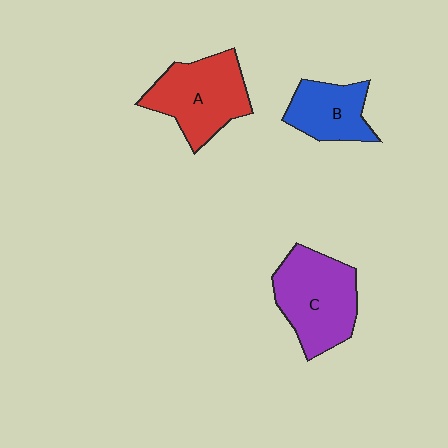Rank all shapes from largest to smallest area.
From largest to smallest: C (purple), A (red), B (blue).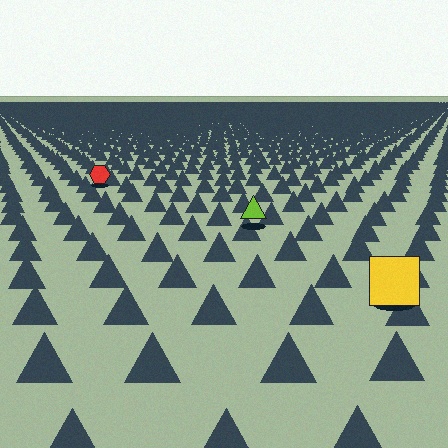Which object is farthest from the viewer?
The red hexagon is farthest from the viewer. It appears smaller and the ground texture around it is denser.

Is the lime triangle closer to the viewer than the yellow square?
No. The yellow square is closer — you can tell from the texture gradient: the ground texture is coarser near it.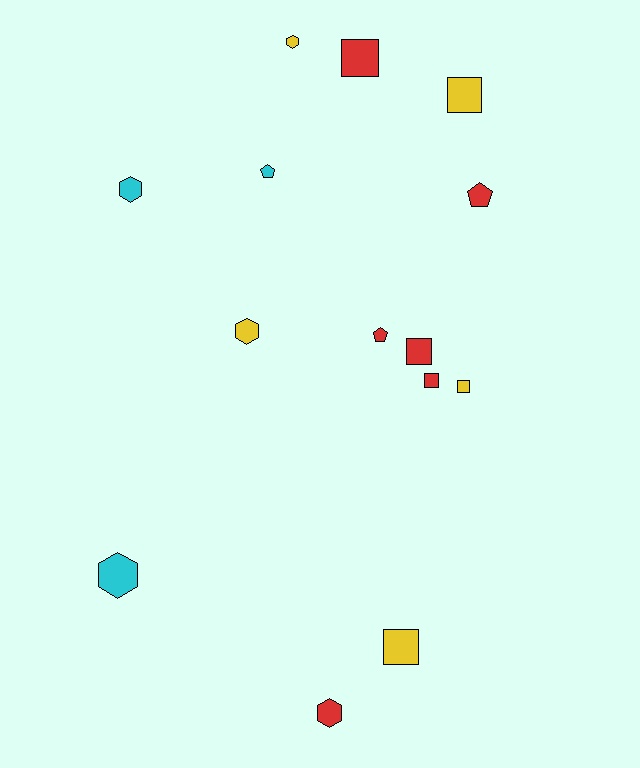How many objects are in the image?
There are 14 objects.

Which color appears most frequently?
Red, with 6 objects.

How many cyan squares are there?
There are no cyan squares.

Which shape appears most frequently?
Square, with 6 objects.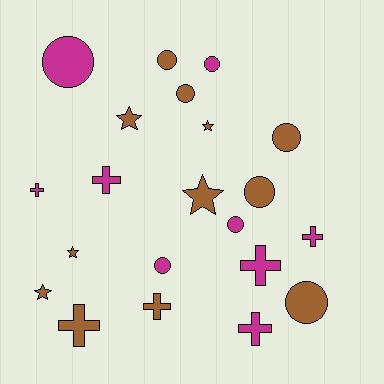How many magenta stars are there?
There are no magenta stars.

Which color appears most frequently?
Brown, with 12 objects.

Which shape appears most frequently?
Circle, with 9 objects.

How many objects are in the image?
There are 21 objects.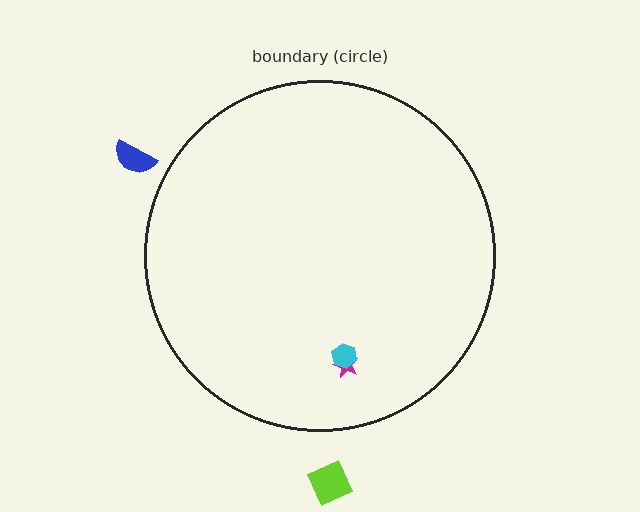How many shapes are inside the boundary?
2 inside, 2 outside.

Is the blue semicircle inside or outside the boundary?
Outside.